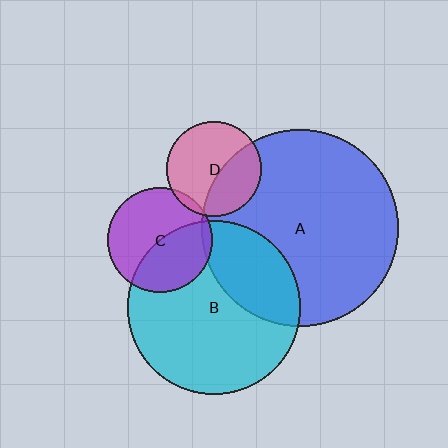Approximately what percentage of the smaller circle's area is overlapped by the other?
Approximately 35%.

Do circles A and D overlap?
Yes.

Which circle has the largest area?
Circle A (blue).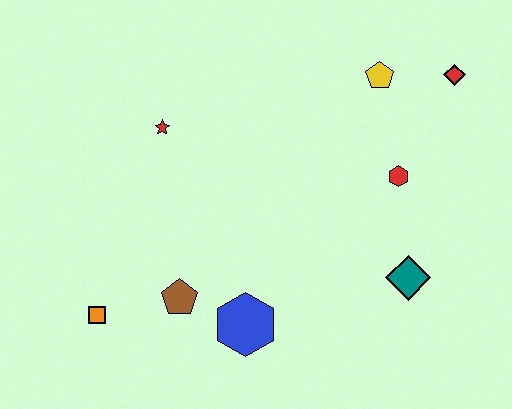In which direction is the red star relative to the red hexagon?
The red star is to the left of the red hexagon.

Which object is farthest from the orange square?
The red diamond is farthest from the orange square.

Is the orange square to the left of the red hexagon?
Yes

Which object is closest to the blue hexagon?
The brown pentagon is closest to the blue hexagon.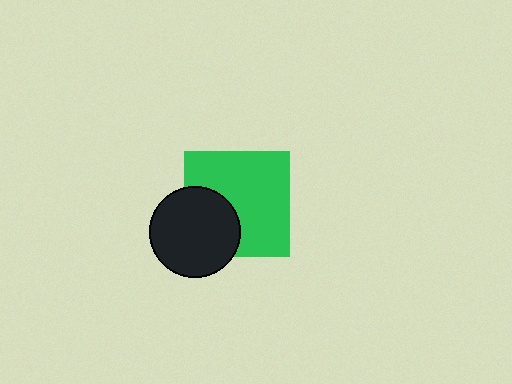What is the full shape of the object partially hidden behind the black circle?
The partially hidden object is a green square.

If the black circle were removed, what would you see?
You would see the complete green square.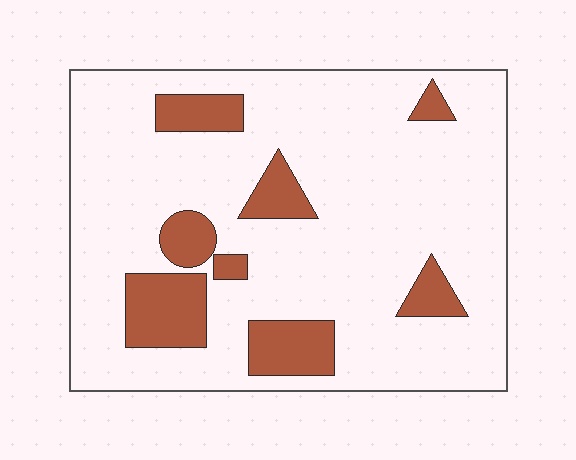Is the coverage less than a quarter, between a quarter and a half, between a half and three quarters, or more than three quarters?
Less than a quarter.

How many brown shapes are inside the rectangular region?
8.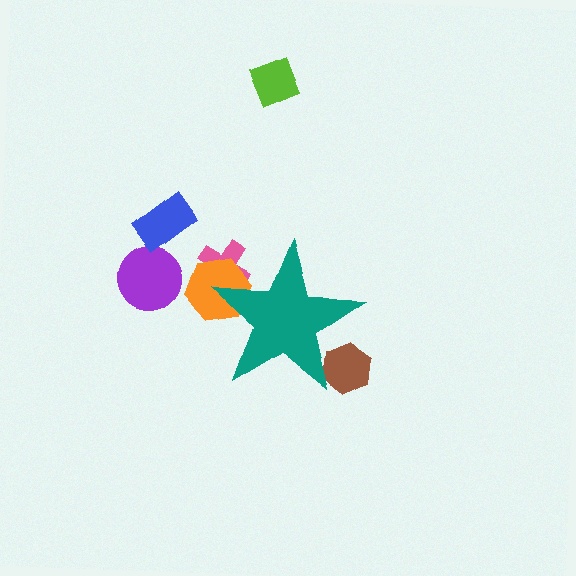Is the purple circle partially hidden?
No, the purple circle is fully visible.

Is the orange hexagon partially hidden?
Yes, the orange hexagon is partially hidden behind the teal star.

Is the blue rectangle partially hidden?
No, the blue rectangle is fully visible.